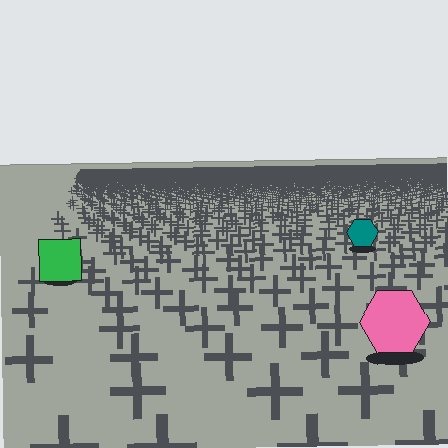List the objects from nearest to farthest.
From nearest to farthest: the pink hexagon, the green square, the teal hexagon.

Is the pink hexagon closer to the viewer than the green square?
Yes. The pink hexagon is closer — you can tell from the texture gradient: the ground texture is coarser near it.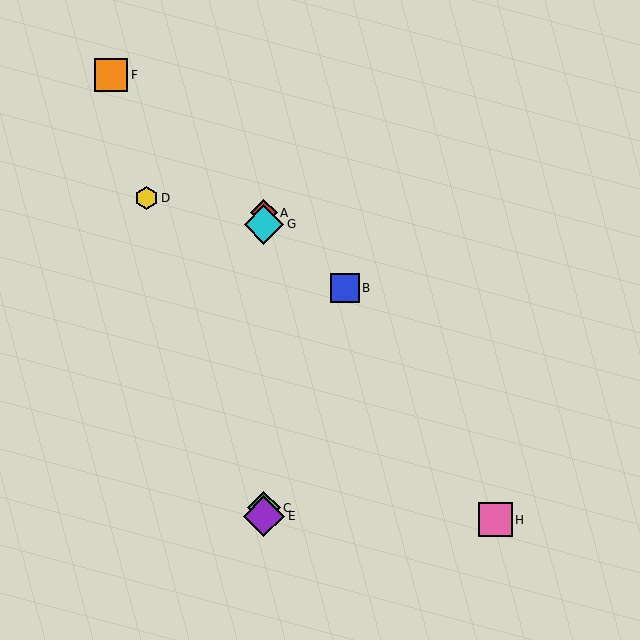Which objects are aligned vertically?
Objects A, C, E, G are aligned vertically.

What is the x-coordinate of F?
Object F is at x≈111.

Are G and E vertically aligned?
Yes, both are at x≈264.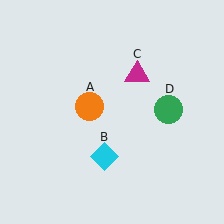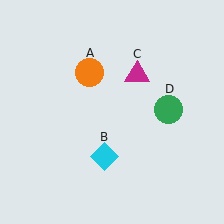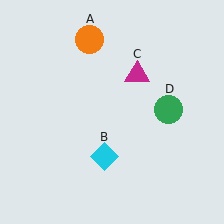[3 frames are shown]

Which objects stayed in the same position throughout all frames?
Cyan diamond (object B) and magenta triangle (object C) and green circle (object D) remained stationary.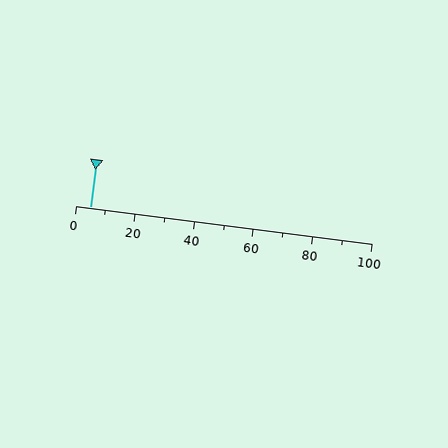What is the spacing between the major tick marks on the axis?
The major ticks are spaced 20 apart.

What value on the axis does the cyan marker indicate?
The marker indicates approximately 5.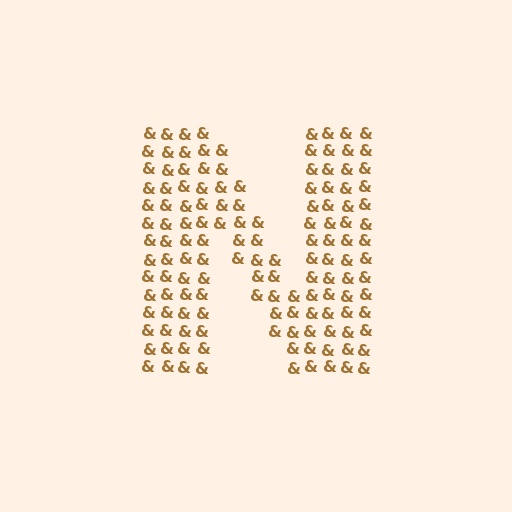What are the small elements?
The small elements are ampersands.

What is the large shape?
The large shape is the letter N.